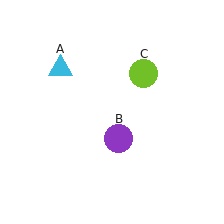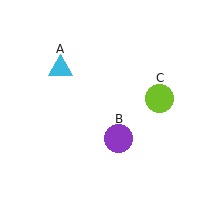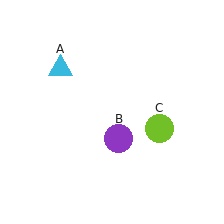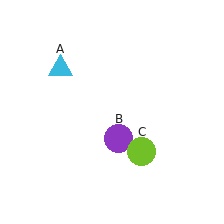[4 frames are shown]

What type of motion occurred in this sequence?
The lime circle (object C) rotated clockwise around the center of the scene.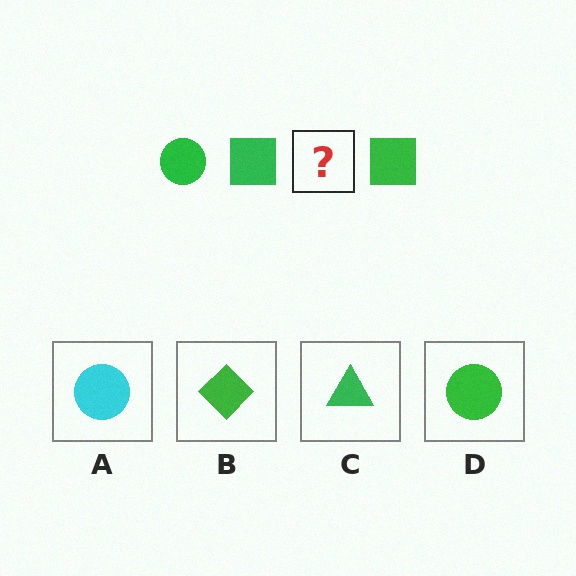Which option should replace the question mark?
Option D.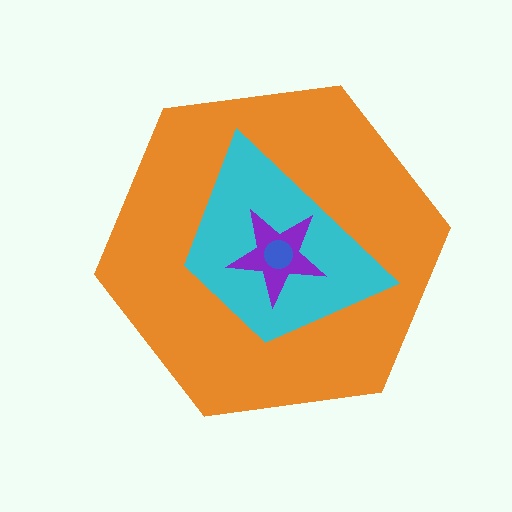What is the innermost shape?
The blue circle.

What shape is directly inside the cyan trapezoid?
The purple star.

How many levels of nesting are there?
4.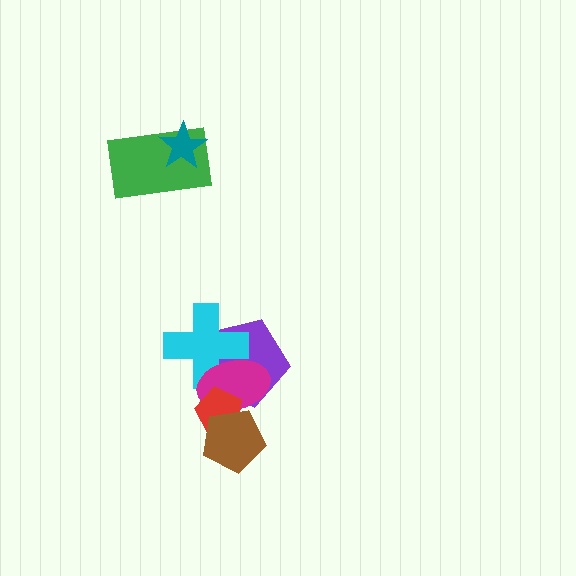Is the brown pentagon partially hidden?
No, no other shape covers it.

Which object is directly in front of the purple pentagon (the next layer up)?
The cyan cross is directly in front of the purple pentagon.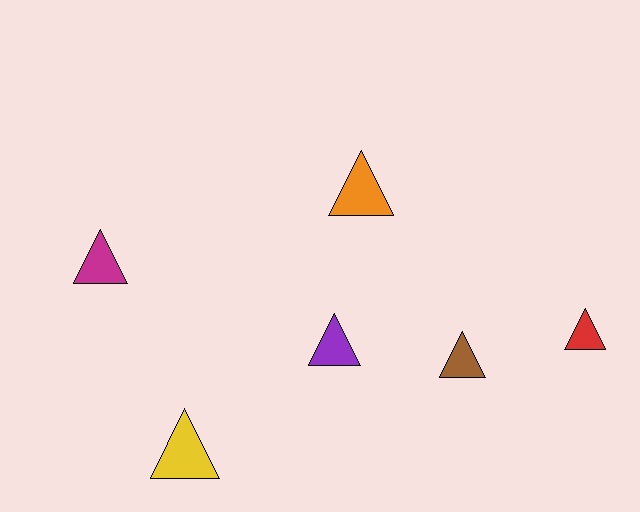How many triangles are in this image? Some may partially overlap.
There are 6 triangles.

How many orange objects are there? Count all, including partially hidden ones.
There is 1 orange object.